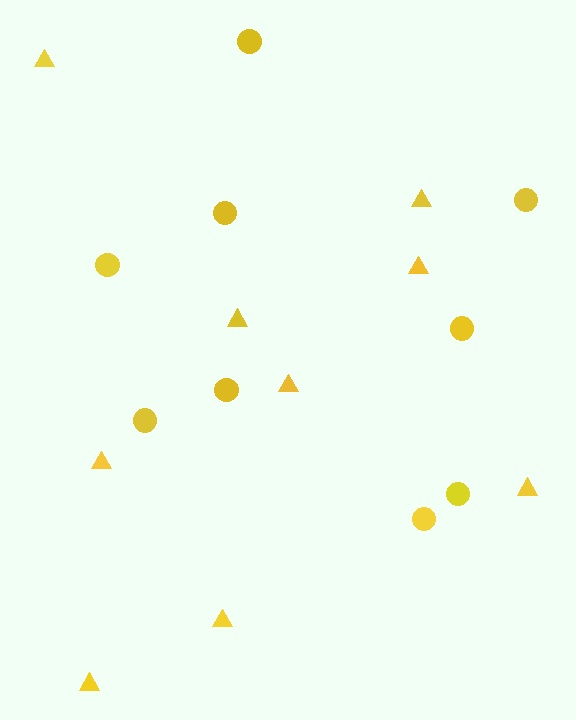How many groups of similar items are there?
There are 2 groups: one group of triangles (9) and one group of circles (9).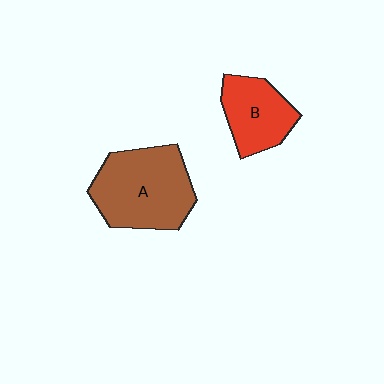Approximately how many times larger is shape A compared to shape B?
Approximately 1.6 times.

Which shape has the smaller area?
Shape B (red).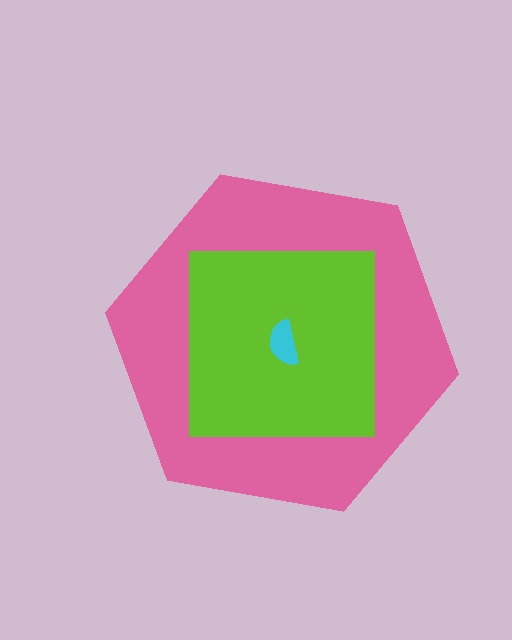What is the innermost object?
The cyan semicircle.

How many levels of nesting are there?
3.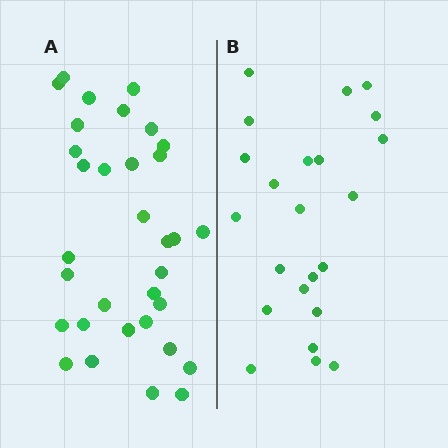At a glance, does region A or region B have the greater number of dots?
Region A (the left region) has more dots.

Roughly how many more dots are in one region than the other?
Region A has roughly 10 or so more dots than region B.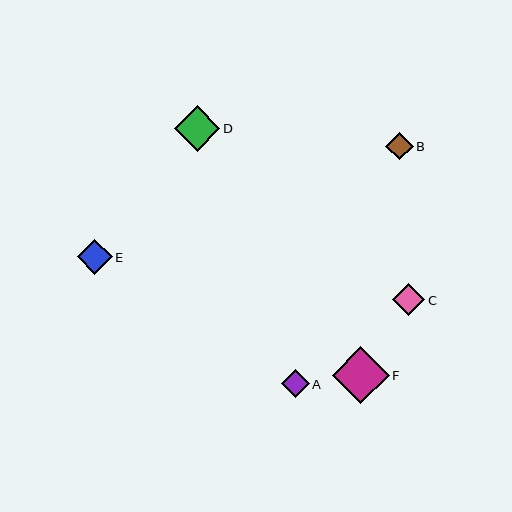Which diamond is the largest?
Diamond F is the largest with a size of approximately 57 pixels.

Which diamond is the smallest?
Diamond B is the smallest with a size of approximately 27 pixels.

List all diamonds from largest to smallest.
From largest to smallest: F, D, E, C, A, B.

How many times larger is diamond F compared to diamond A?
Diamond F is approximately 2.0 times the size of diamond A.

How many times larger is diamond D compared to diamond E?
Diamond D is approximately 1.3 times the size of diamond E.